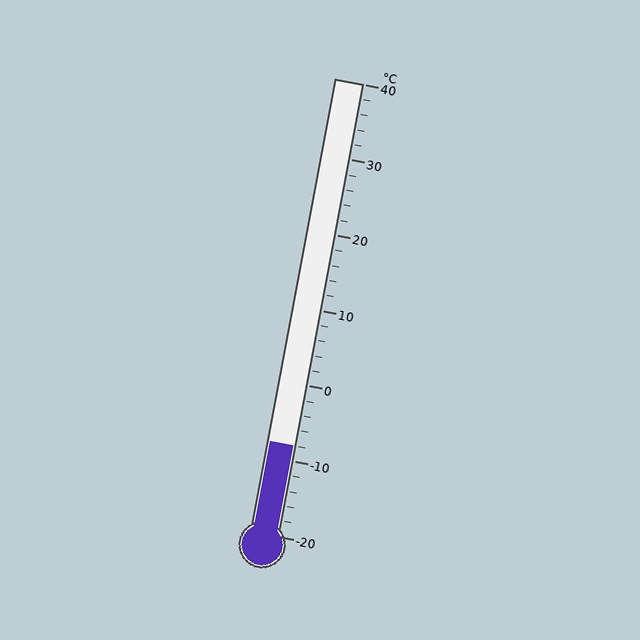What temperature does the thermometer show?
The thermometer shows approximately -8°C.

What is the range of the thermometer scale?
The thermometer scale ranges from -20°C to 40°C.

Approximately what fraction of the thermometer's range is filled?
The thermometer is filled to approximately 20% of its range.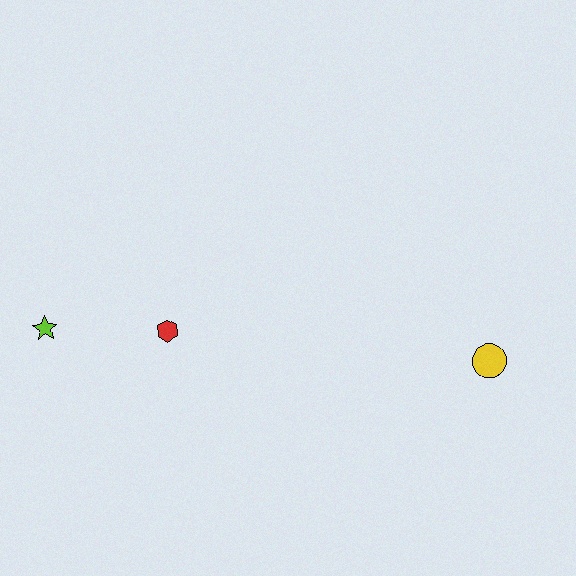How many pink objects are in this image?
There are no pink objects.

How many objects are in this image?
There are 3 objects.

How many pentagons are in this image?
There are no pentagons.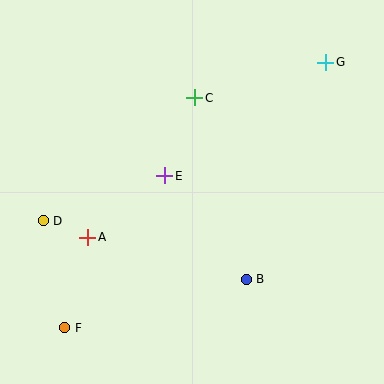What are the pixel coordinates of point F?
Point F is at (65, 328).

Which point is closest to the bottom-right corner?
Point B is closest to the bottom-right corner.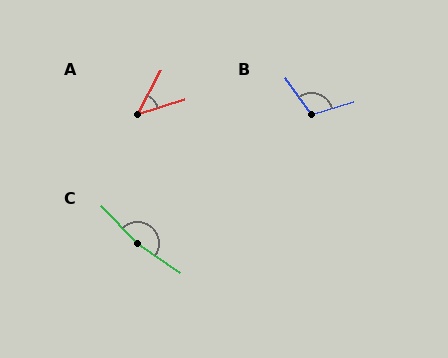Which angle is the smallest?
A, at approximately 44 degrees.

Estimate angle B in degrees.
Approximately 108 degrees.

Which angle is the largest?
C, at approximately 168 degrees.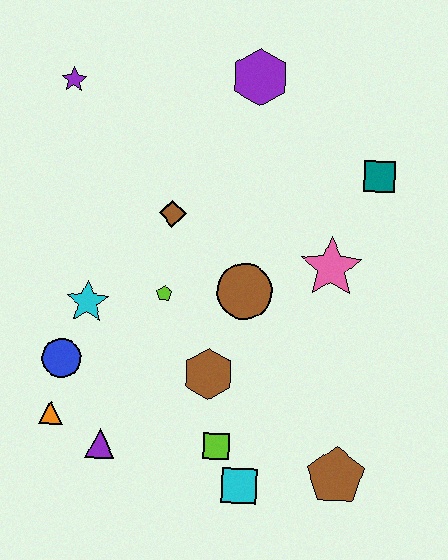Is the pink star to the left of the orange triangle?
No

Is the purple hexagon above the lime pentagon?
Yes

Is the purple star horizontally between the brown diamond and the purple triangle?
No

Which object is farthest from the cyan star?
The teal square is farthest from the cyan star.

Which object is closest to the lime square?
The cyan square is closest to the lime square.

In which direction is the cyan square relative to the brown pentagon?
The cyan square is to the left of the brown pentagon.